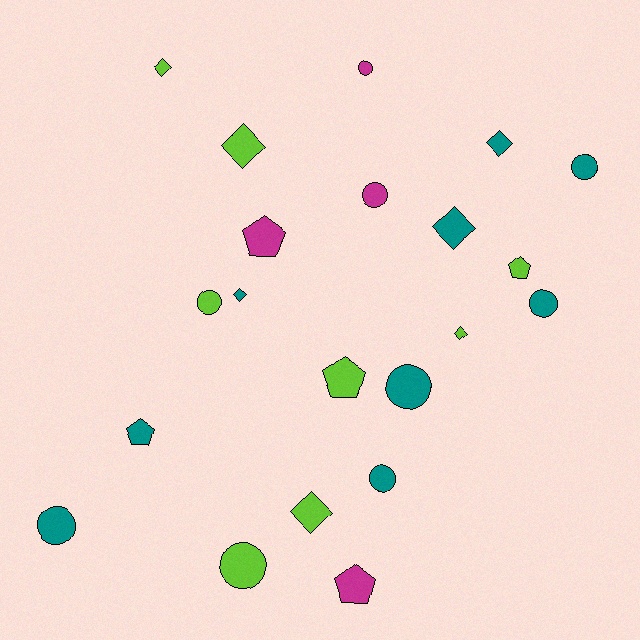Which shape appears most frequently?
Circle, with 9 objects.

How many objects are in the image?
There are 21 objects.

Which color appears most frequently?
Teal, with 9 objects.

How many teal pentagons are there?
There is 1 teal pentagon.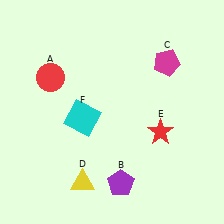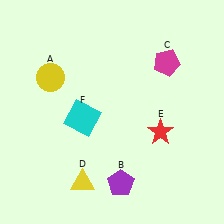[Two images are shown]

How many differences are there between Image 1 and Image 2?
There is 1 difference between the two images.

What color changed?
The circle (A) changed from red in Image 1 to yellow in Image 2.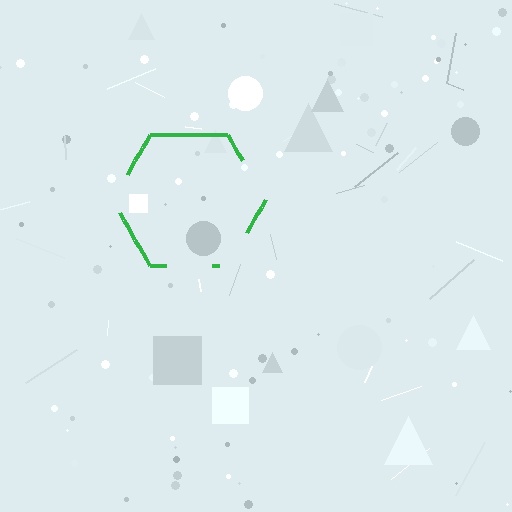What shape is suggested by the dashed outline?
The dashed outline suggests a hexagon.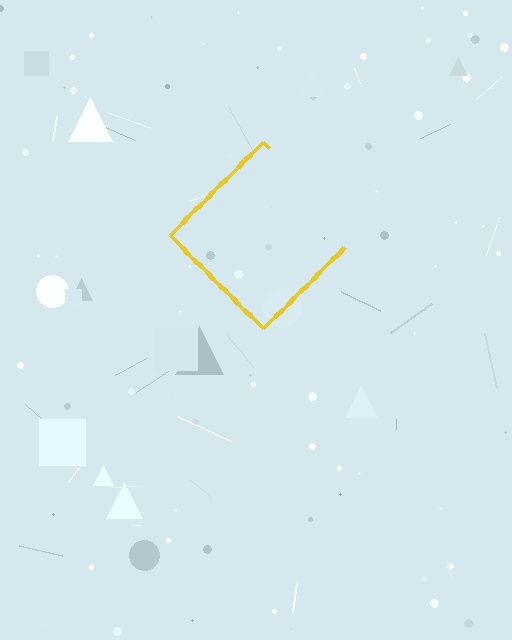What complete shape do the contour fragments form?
The contour fragments form a diamond.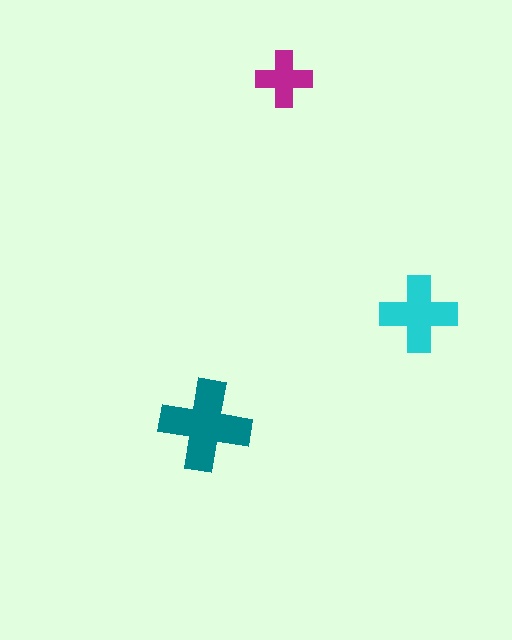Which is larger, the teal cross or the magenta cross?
The teal one.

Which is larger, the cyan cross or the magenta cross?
The cyan one.